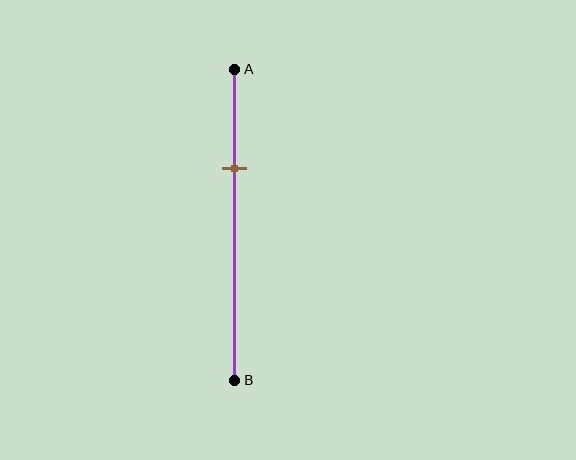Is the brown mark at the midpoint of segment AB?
No, the mark is at about 30% from A, not at the 50% midpoint.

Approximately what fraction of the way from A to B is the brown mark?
The brown mark is approximately 30% of the way from A to B.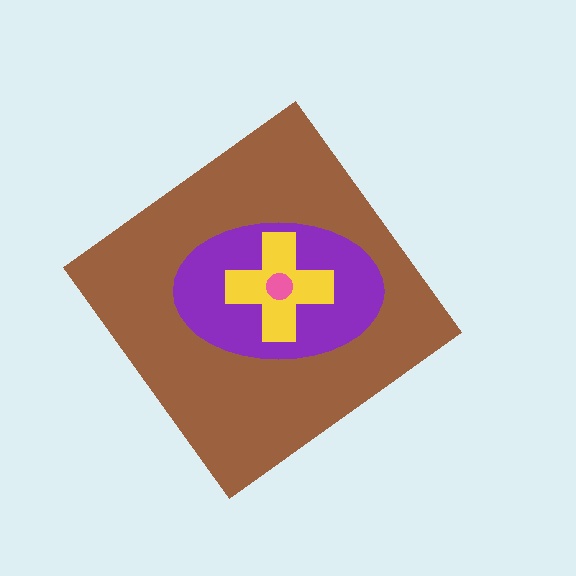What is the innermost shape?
The pink circle.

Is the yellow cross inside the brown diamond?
Yes.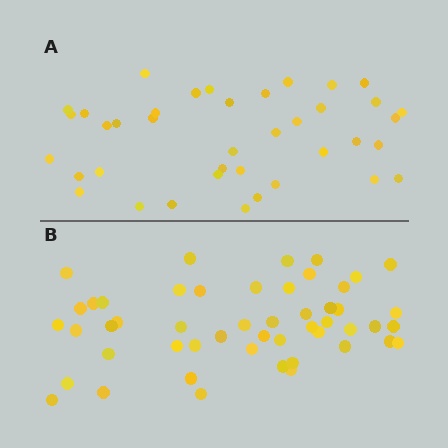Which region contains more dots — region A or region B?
Region B (the bottom region) has more dots.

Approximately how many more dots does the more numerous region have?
Region B has roughly 12 or so more dots than region A.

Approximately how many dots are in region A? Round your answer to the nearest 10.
About 40 dots. (The exact count is 39, which rounds to 40.)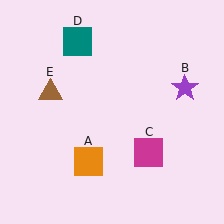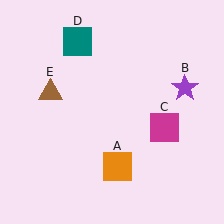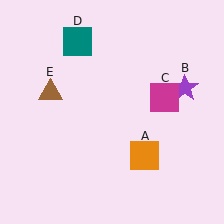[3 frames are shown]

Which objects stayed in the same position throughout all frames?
Purple star (object B) and teal square (object D) and brown triangle (object E) remained stationary.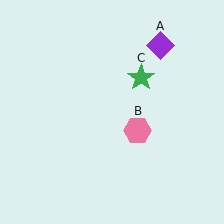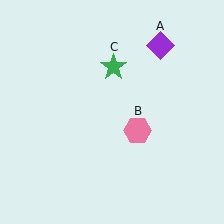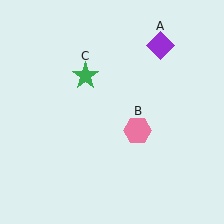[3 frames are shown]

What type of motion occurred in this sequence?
The green star (object C) rotated counterclockwise around the center of the scene.